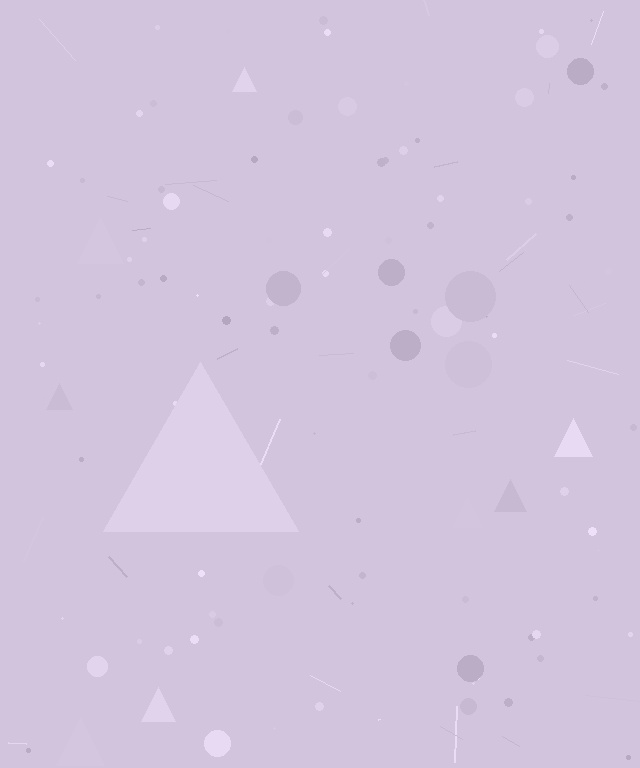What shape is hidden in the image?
A triangle is hidden in the image.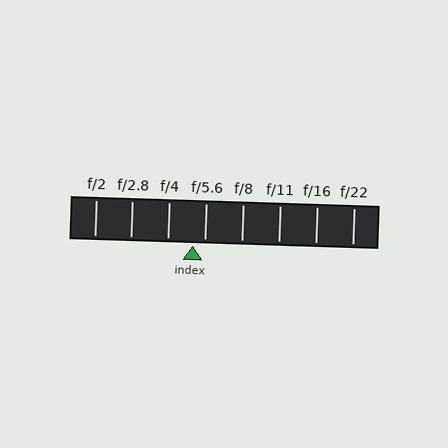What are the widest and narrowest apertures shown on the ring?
The widest aperture shown is f/2 and the narrowest is f/22.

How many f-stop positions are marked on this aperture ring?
There are 8 f-stop positions marked.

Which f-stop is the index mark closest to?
The index mark is closest to f/5.6.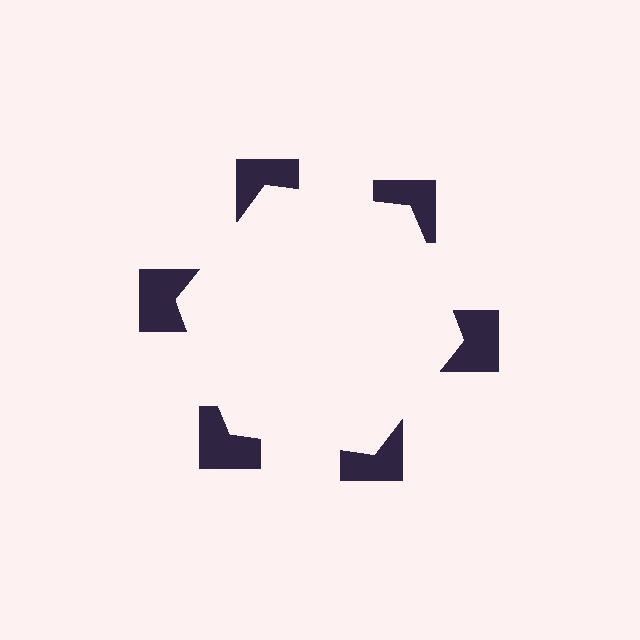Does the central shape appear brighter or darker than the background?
It typically appears slightly brighter than the background, even though no actual brightness change is drawn.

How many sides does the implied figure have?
6 sides.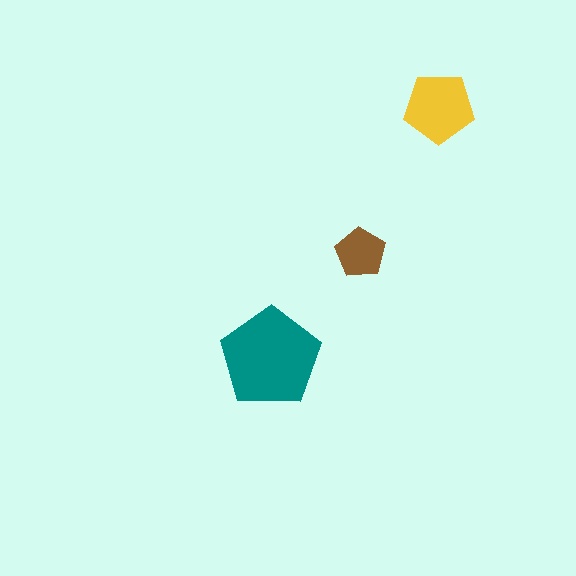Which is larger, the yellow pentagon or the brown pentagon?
The yellow one.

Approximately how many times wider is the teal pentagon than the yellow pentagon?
About 1.5 times wider.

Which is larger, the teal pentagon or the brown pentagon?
The teal one.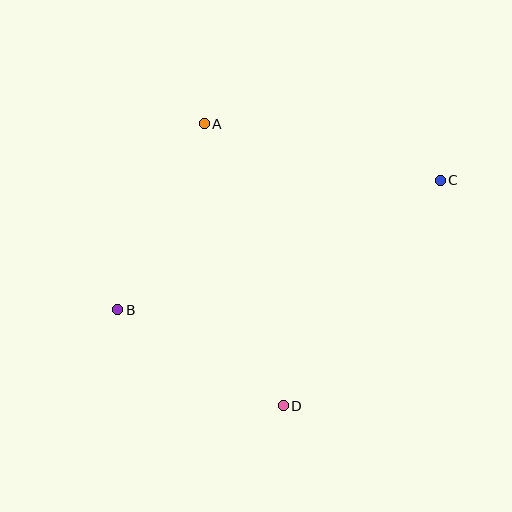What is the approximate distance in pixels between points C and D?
The distance between C and D is approximately 274 pixels.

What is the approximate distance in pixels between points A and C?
The distance between A and C is approximately 243 pixels.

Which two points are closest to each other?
Points B and D are closest to each other.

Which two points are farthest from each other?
Points B and C are farthest from each other.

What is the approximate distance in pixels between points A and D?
The distance between A and D is approximately 293 pixels.